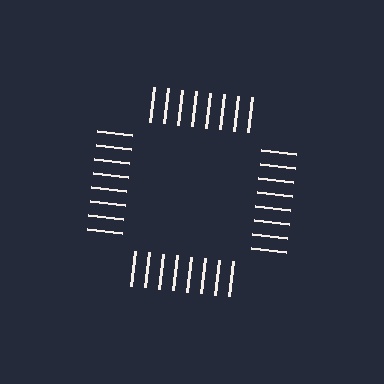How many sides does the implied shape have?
4 sides — the line-ends trace a square.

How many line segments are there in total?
32 — 8 along each of the 4 edges.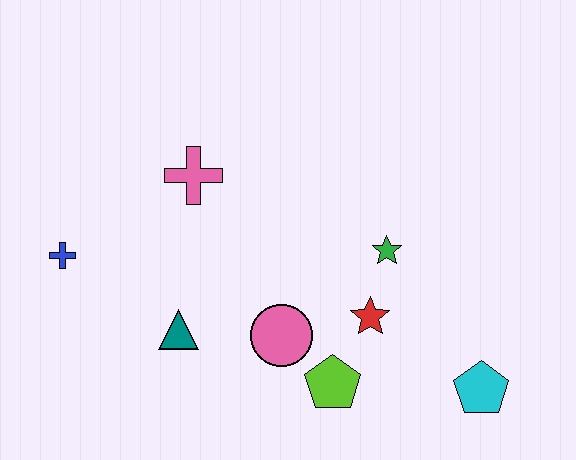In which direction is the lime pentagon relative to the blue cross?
The lime pentagon is to the right of the blue cross.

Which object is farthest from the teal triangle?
The cyan pentagon is farthest from the teal triangle.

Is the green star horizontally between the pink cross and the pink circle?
No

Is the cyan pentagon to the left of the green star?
No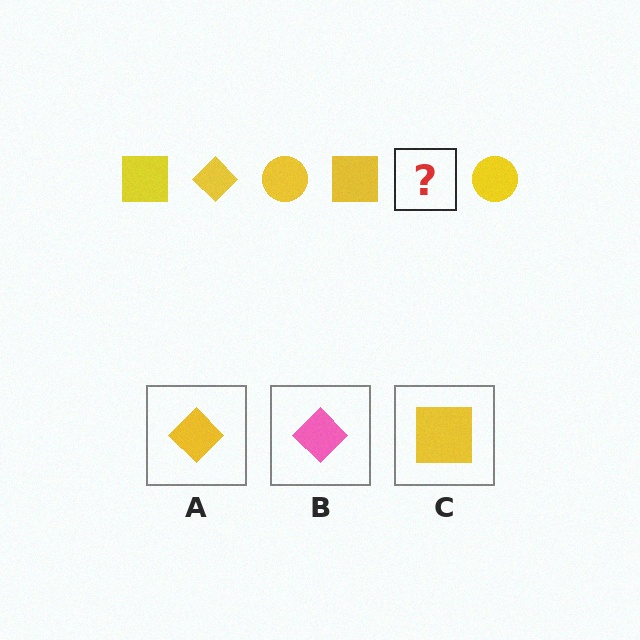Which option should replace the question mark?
Option A.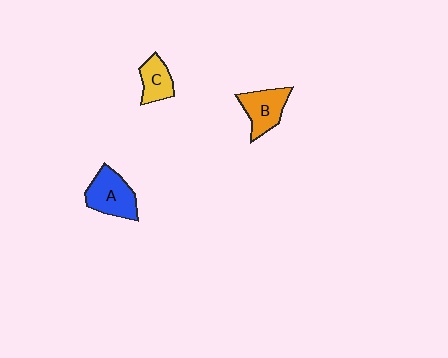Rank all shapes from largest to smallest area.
From largest to smallest: A (blue), B (orange), C (yellow).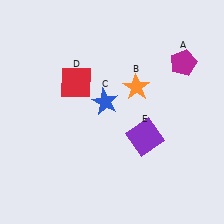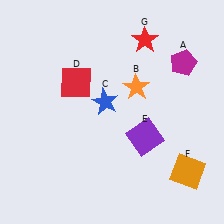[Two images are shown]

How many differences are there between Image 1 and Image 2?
There are 2 differences between the two images.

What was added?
An orange square (F), a red star (G) were added in Image 2.